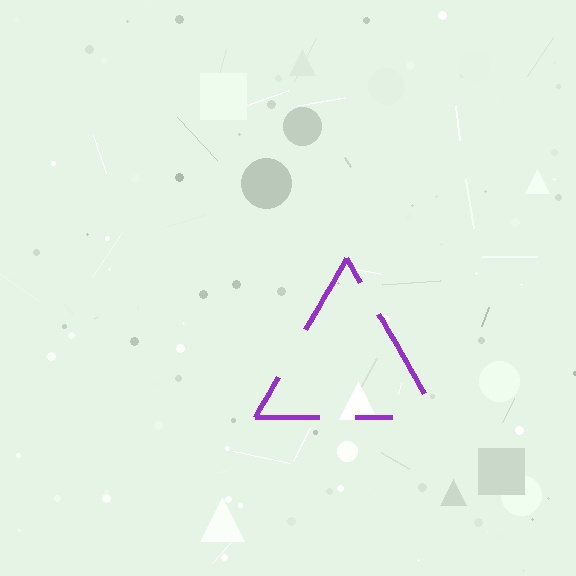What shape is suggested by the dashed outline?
The dashed outline suggests a triangle.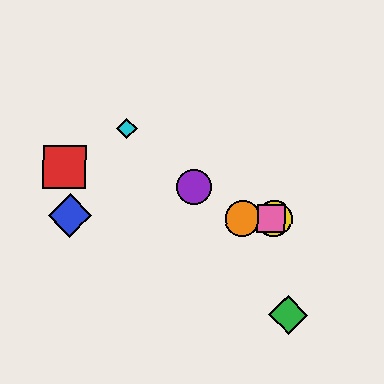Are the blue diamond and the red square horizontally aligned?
No, the blue diamond is at y≈216 and the red square is at y≈167.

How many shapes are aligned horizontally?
4 shapes (the blue diamond, the yellow circle, the orange circle, the pink square) are aligned horizontally.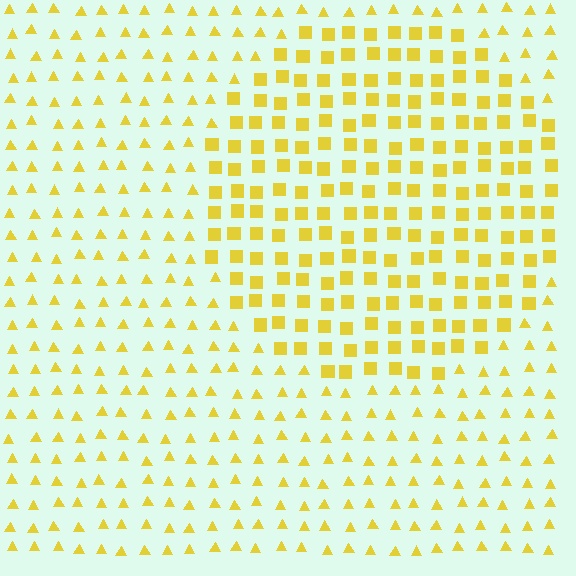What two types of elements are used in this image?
The image uses squares inside the circle region and triangles outside it.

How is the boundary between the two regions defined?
The boundary is defined by a change in element shape: squares inside vs. triangles outside. All elements share the same color and spacing.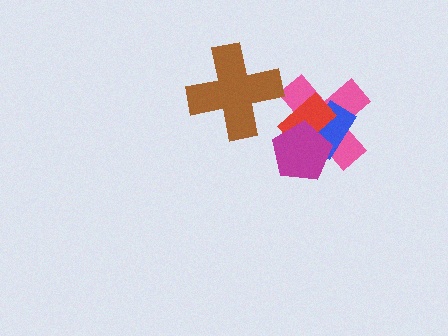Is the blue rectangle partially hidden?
Yes, it is partially covered by another shape.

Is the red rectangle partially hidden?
Yes, it is partially covered by another shape.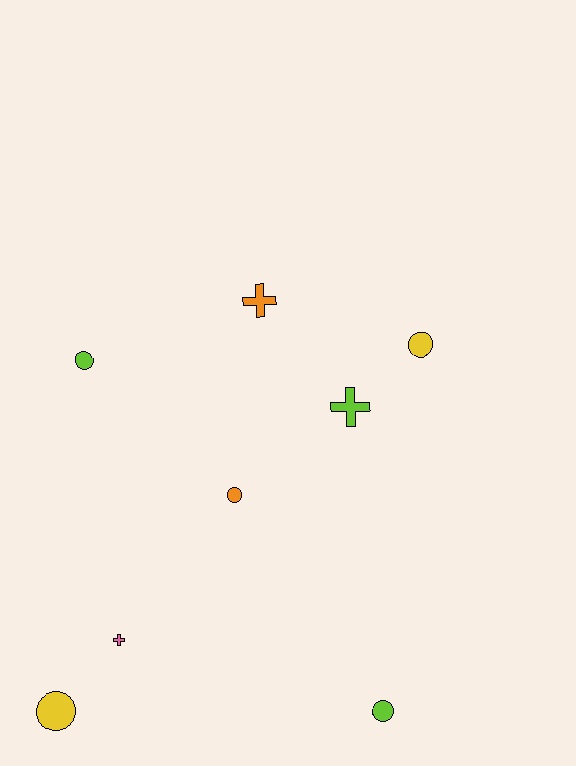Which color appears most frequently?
Lime, with 3 objects.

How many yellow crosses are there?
There are no yellow crosses.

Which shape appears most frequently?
Circle, with 5 objects.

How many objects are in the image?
There are 8 objects.